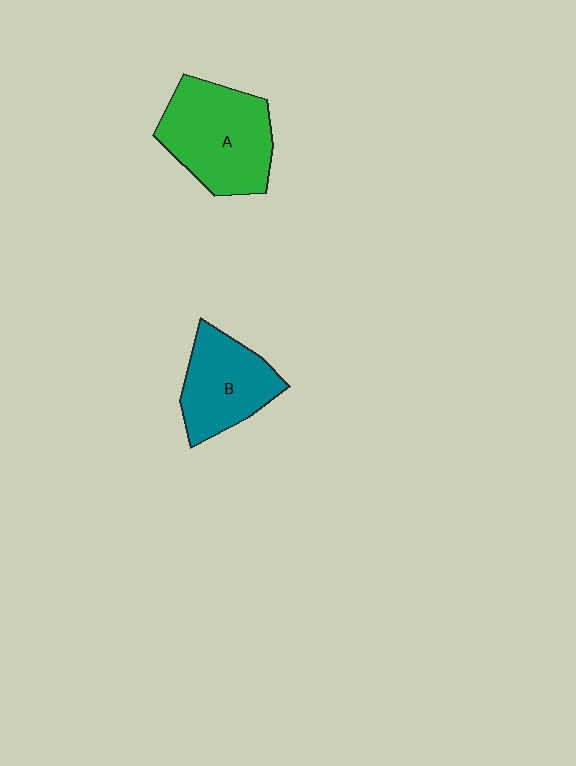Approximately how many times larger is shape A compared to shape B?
Approximately 1.3 times.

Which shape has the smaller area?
Shape B (teal).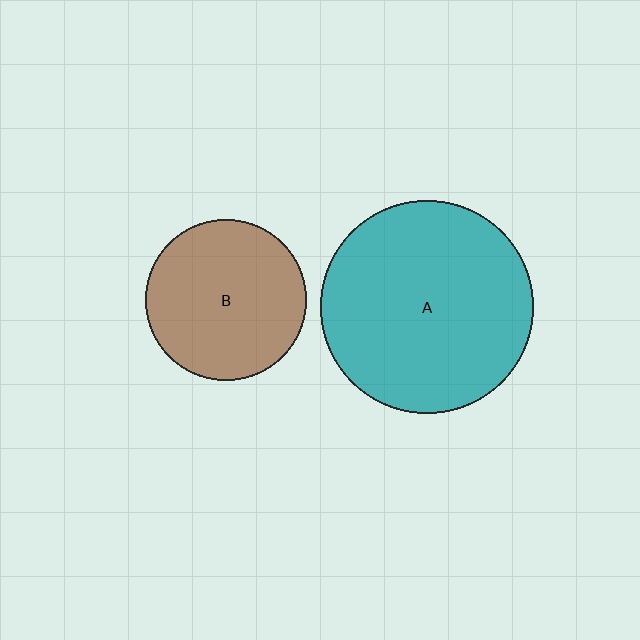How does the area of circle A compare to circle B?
Approximately 1.8 times.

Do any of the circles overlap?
No, none of the circles overlap.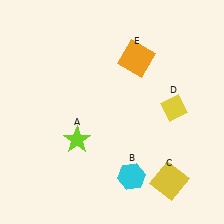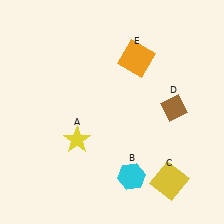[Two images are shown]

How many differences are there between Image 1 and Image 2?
There are 2 differences between the two images.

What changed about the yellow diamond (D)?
In Image 1, D is yellow. In Image 2, it changed to brown.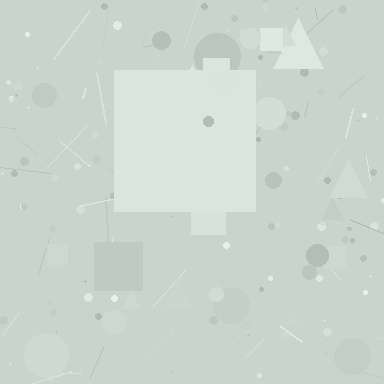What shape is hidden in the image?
A square is hidden in the image.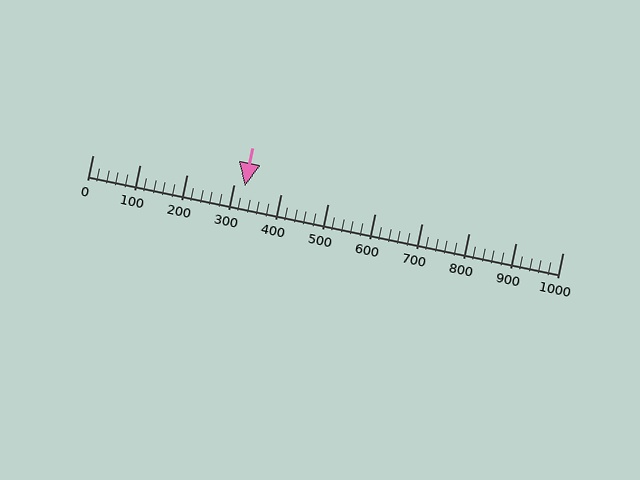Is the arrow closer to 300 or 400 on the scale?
The arrow is closer to 300.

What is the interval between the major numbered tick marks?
The major tick marks are spaced 100 units apart.